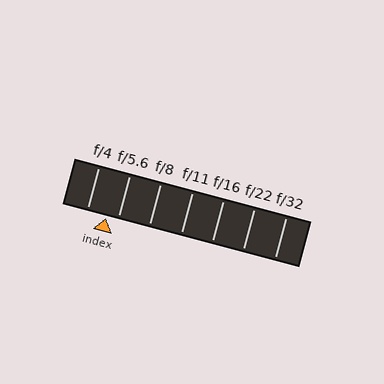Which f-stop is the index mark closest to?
The index mark is closest to f/5.6.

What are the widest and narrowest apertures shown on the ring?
The widest aperture shown is f/4 and the narrowest is f/32.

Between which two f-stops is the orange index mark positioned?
The index mark is between f/4 and f/5.6.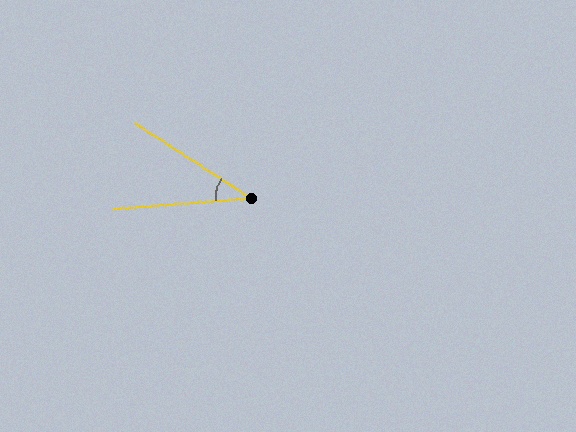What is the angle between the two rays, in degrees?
Approximately 37 degrees.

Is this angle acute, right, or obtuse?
It is acute.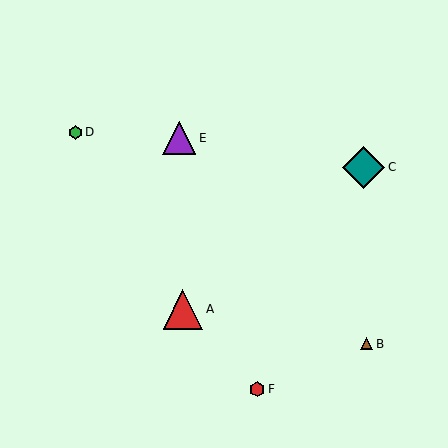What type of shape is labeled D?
Shape D is a green hexagon.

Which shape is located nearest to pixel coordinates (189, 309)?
The red triangle (labeled A) at (183, 309) is nearest to that location.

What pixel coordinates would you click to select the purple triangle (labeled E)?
Click at (179, 138) to select the purple triangle E.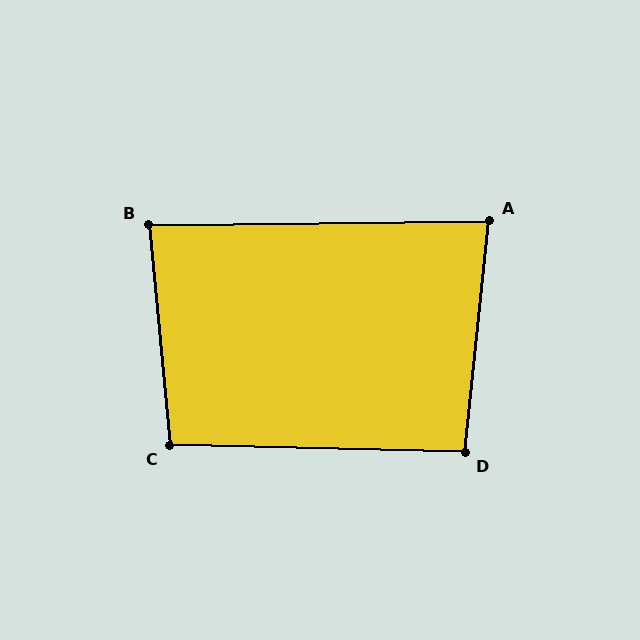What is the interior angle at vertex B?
Approximately 85 degrees (approximately right).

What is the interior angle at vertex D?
Approximately 95 degrees (approximately right).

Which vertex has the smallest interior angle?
A, at approximately 83 degrees.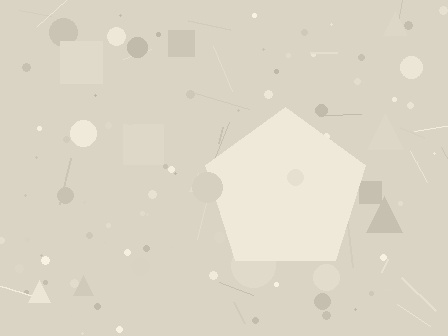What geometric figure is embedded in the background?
A pentagon is embedded in the background.